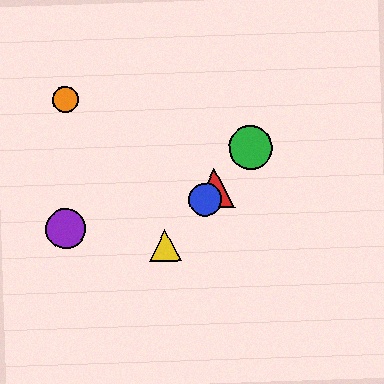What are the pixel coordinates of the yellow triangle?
The yellow triangle is at (165, 245).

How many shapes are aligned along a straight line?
4 shapes (the red triangle, the blue circle, the green circle, the yellow triangle) are aligned along a straight line.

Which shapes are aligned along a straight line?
The red triangle, the blue circle, the green circle, the yellow triangle are aligned along a straight line.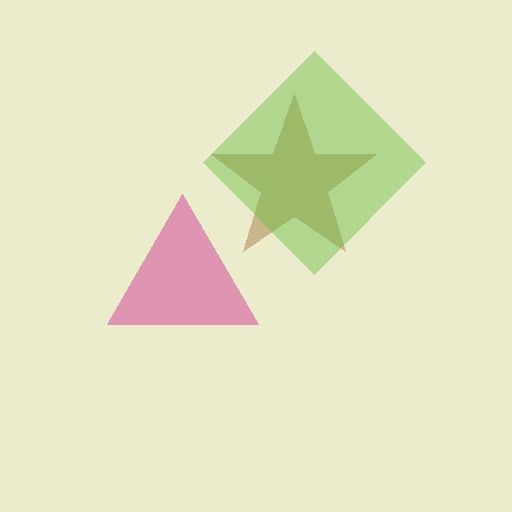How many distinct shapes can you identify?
There are 3 distinct shapes: a brown star, a lime diamond, a pink triangle.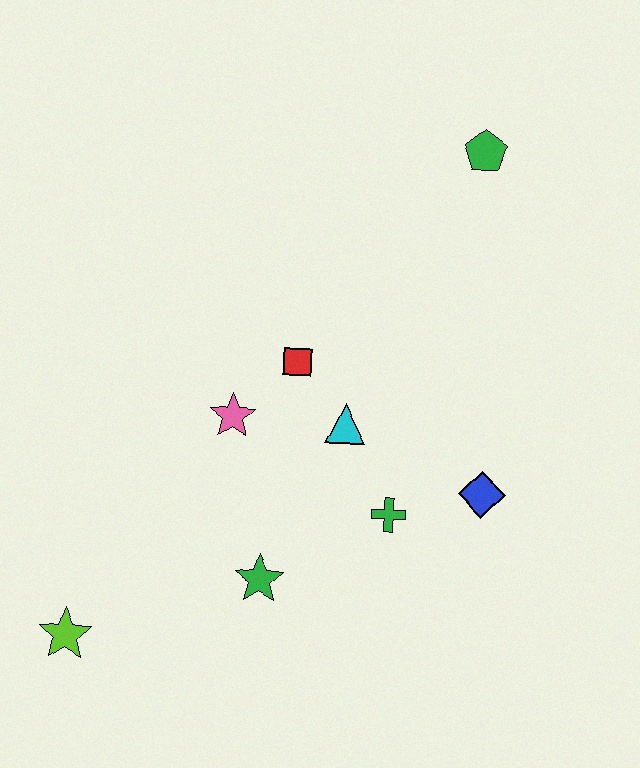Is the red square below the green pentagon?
Yes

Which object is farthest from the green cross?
The green pentagon is farthest from the green cross.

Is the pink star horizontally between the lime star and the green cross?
Yes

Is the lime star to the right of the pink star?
No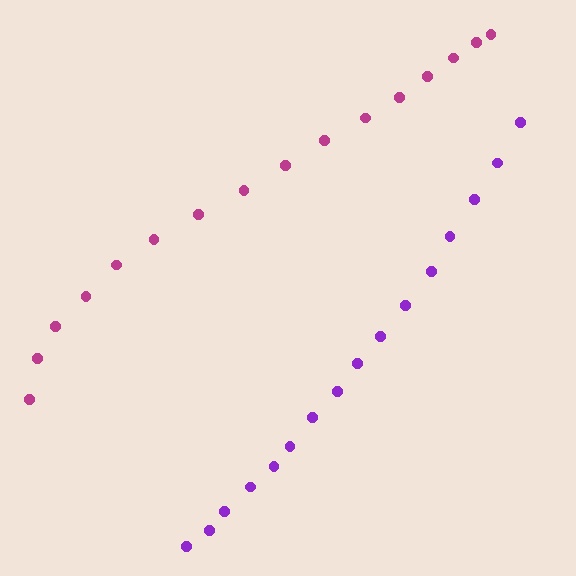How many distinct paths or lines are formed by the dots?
There are 2 distinct paths.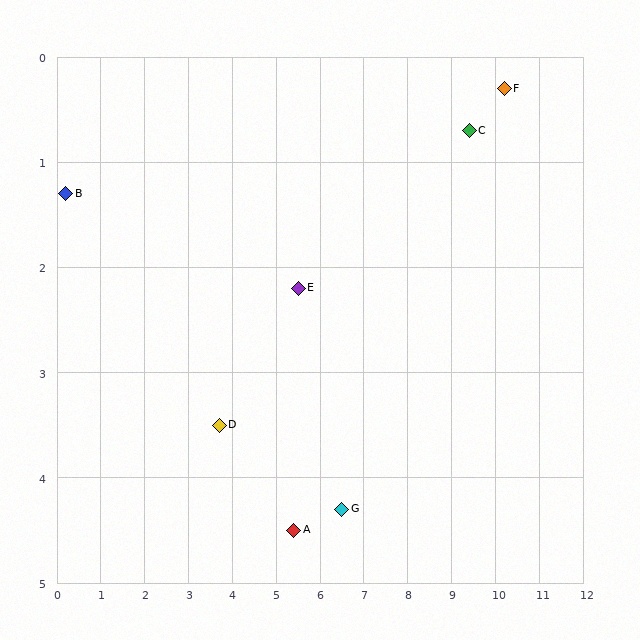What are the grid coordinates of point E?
Point E is at approximately (5.5, 2.2).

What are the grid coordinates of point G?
Point G is at approximately (6.5, 4.3).